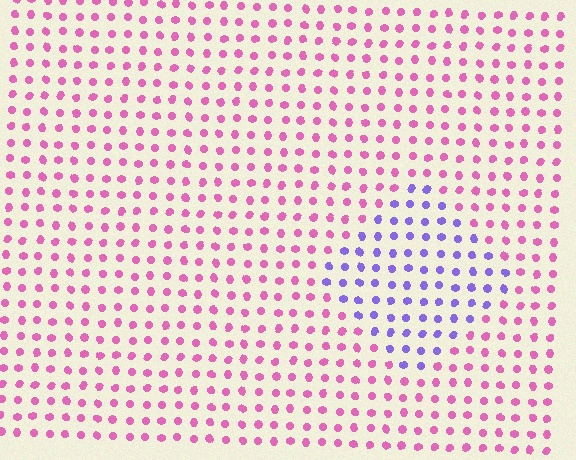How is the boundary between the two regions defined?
The boundary is defined purely by a slight shift in hue (about 63 degrees). Spacing, size, and orientation are identical on both sides.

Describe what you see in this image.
The image is filled with small pink elements in a uniform arrangement. A diamond-shaped region is visible where the elements are tinted to a slightly different hue, forming a subtle color boundary.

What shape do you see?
I see a diamond.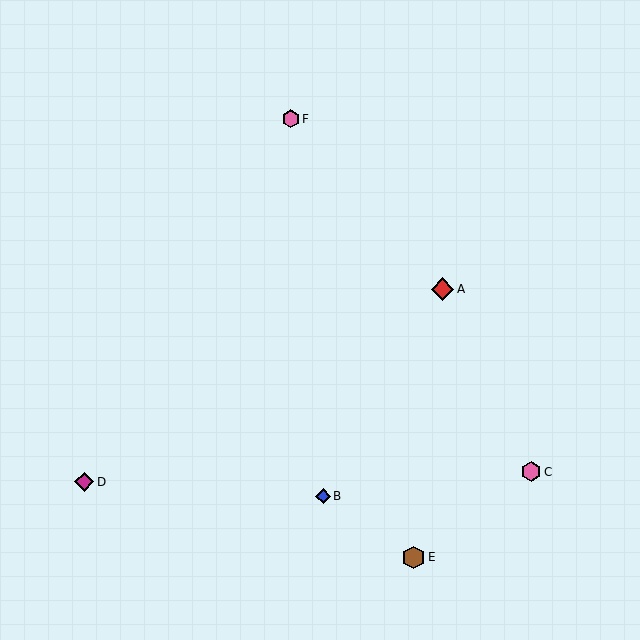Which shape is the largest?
The brown hexagon (labeled E) is the largest.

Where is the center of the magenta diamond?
The center of the magenta diamond is at (84, 482).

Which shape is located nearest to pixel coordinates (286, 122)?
The pink hexagon (labeled F) at (291, 119) is nearest to that location.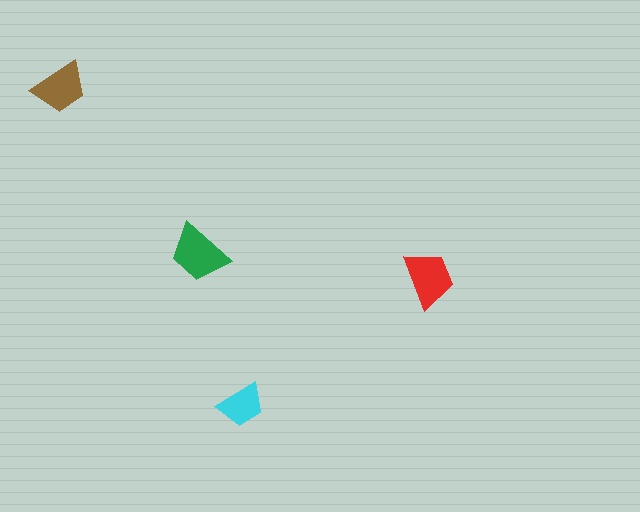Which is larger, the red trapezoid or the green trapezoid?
The green one.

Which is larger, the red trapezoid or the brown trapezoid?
The red one.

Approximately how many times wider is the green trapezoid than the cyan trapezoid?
About 1.5 times wider.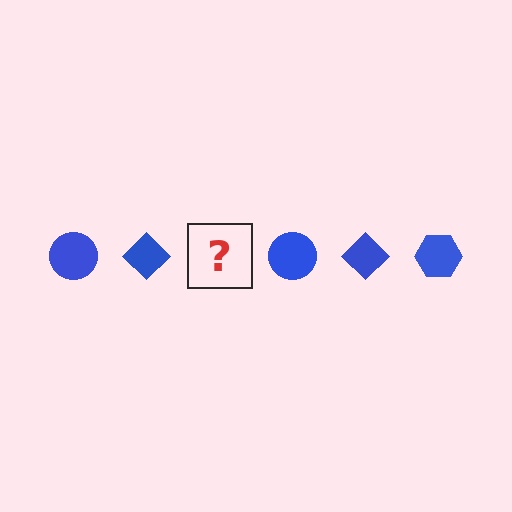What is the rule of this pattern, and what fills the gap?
The rule is that the pattern cycles through circle, diamond, hexagon shapes in blue. The gap should be filled with a blue hexagon.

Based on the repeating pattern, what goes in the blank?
The blank should be a blue hexagon.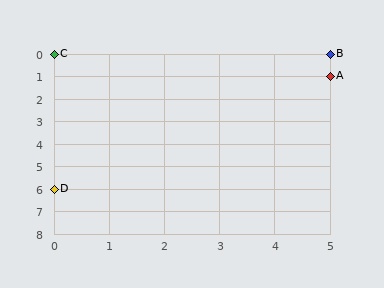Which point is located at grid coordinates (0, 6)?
Point D is at (0, 6).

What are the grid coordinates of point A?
Point A is at grid coordinates (5, 1).